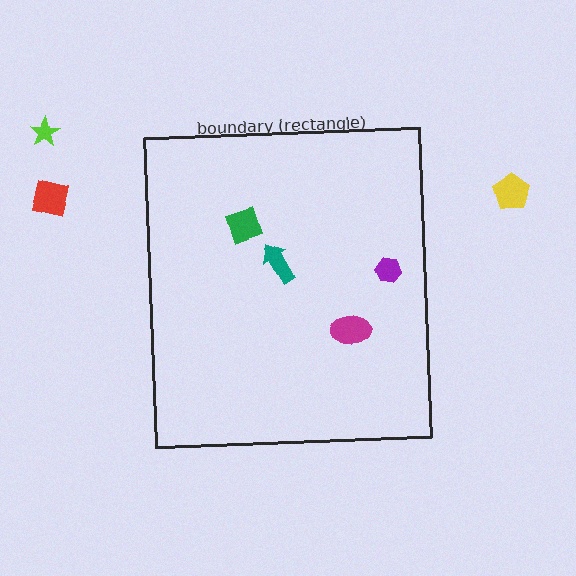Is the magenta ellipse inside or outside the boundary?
Inside.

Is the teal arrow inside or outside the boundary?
Inside.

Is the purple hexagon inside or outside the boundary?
Inside.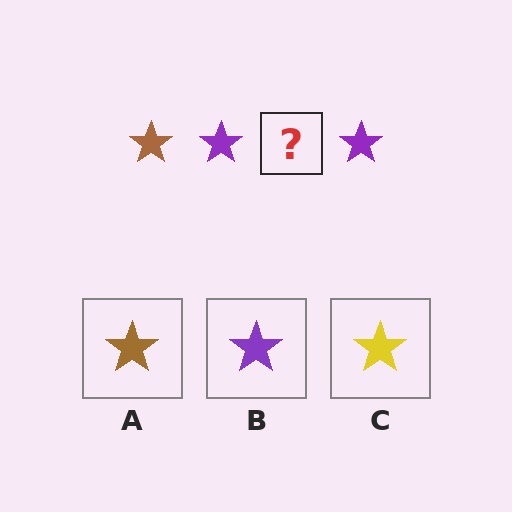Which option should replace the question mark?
Option A.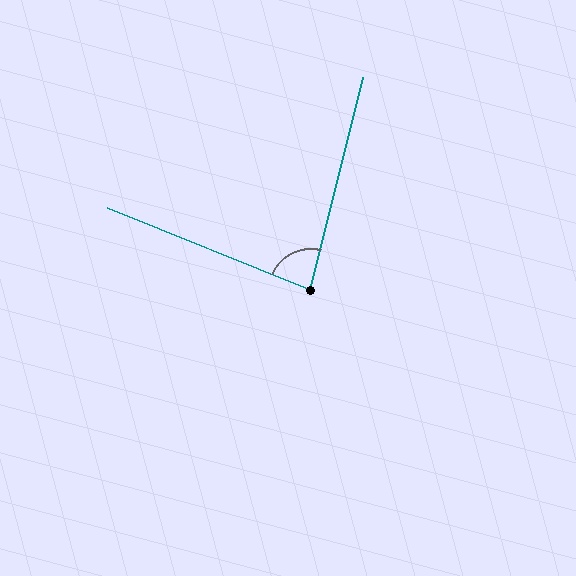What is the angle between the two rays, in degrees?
Approximately 82 degrees.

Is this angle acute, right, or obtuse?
It is acute.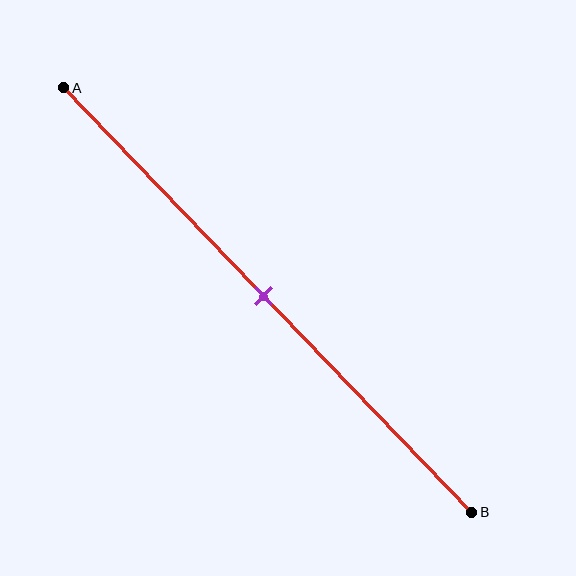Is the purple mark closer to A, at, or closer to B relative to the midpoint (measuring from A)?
The purple mark is approximately at the midpoint of segment AB.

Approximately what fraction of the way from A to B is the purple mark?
The purple mark is approximately 50% of the way from A to B.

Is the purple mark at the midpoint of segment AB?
Yes, the mark is approximately at the midpoint.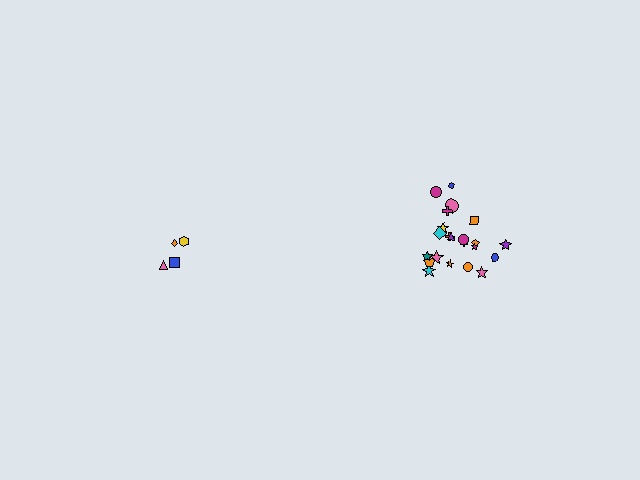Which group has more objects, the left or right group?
The right group.